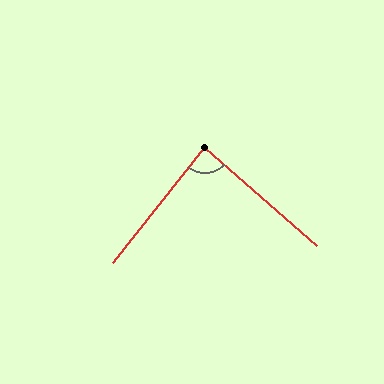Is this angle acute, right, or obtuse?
It is approximately a right angle.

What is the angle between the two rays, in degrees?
Approximately 87 degrees.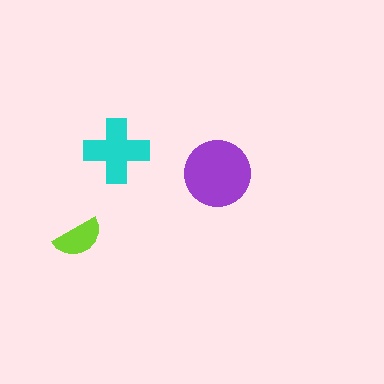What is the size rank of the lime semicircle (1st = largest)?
3rd.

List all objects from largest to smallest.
The purple circle, the cyan cross, the lime semicircle.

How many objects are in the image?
There are 3 objects in the image.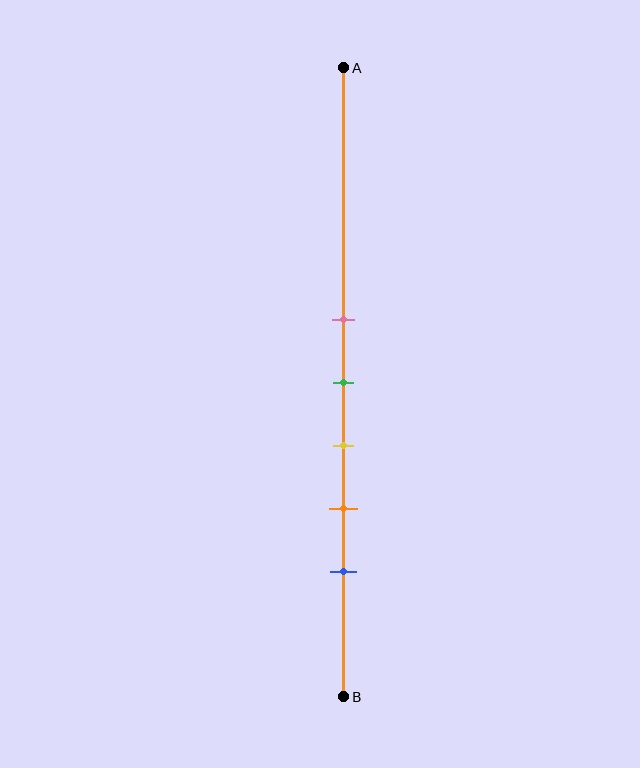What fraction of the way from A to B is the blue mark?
The blue mark is approximately 80% (0.8) of the way from A to B.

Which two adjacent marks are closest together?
The pink and green marks are the closest adjacent pair.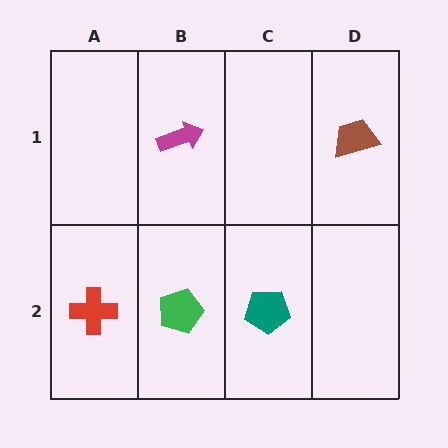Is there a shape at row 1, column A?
No, that cell is empty.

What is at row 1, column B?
A magenta arrow.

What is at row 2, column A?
A red cross.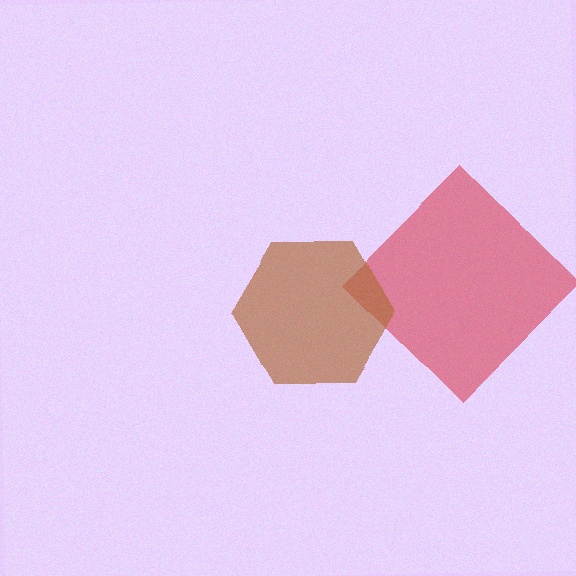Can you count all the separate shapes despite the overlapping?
Yes, there are 2 separate shapes.